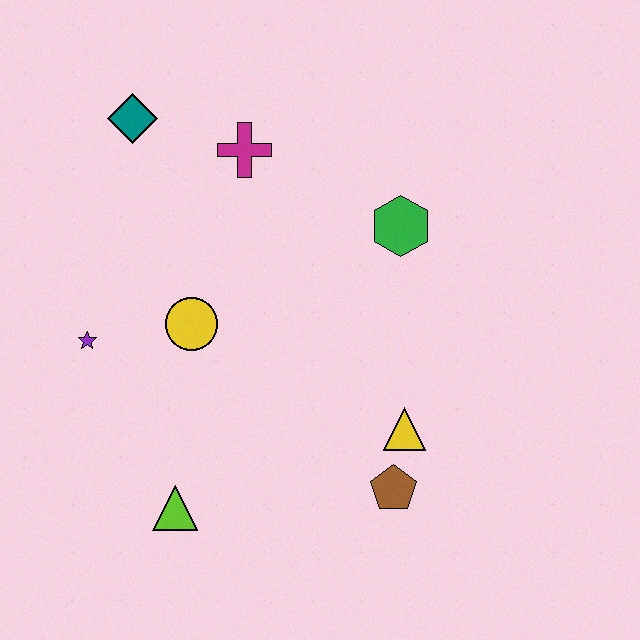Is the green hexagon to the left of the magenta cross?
No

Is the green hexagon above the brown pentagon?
Yes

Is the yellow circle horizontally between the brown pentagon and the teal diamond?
Yes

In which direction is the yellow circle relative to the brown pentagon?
The yellow circle is to the left of the brown pentagon.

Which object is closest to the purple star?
The yellow circle is closest to the purple star.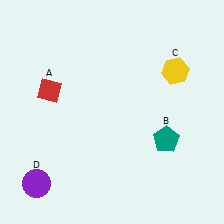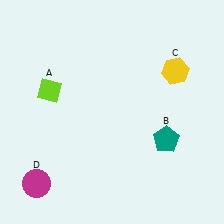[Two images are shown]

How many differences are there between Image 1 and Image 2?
There are 2 differences between the two images.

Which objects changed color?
A changed from red to lime. D changed from purple to magenta.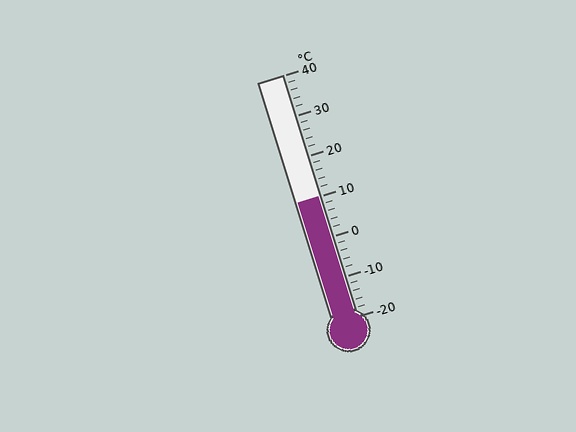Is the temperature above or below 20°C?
The temperature is below 20°C.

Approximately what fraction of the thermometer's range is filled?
The thermometer is filled to approximately 50% of its range.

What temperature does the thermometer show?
The thermometer shows approximately 10°C.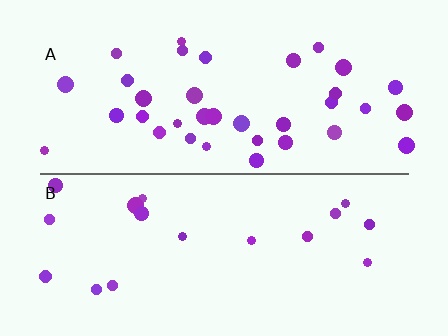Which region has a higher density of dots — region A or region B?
A (the top).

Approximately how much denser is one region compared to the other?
Approximately 1.8× — region A over region B.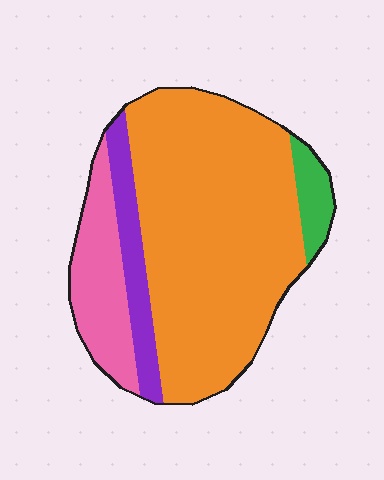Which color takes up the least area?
Green, at roughly 5%.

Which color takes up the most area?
Orange, at roughly 70%.